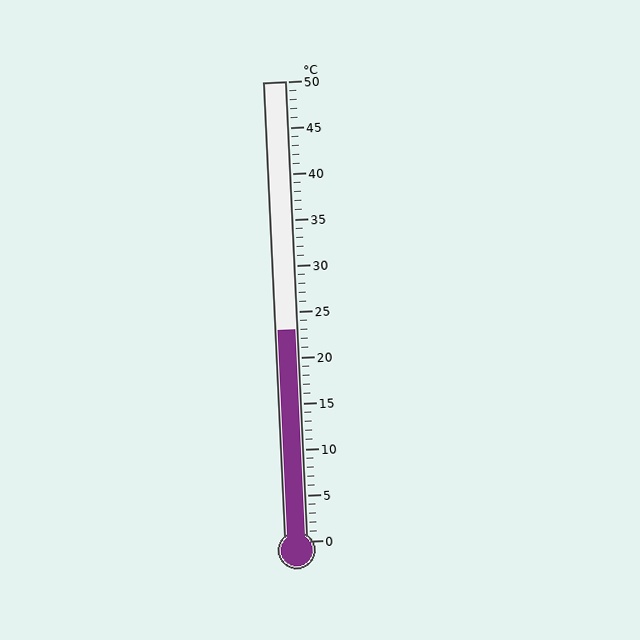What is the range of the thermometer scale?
The thermometer scale ranges from 0°C to 50°C.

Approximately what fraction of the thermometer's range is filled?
The thermometer is filled to approximately 45% of its range.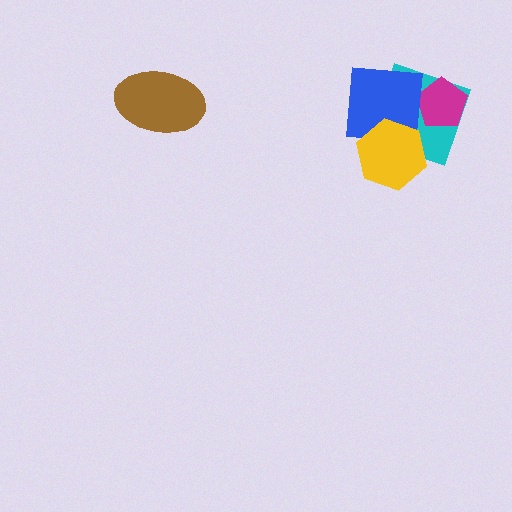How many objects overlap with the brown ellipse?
0 objects overlap with the brown ellipse.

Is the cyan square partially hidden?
Yes, it is partially covered by another shape.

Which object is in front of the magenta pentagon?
The blue square is in front of the magenta pentagon.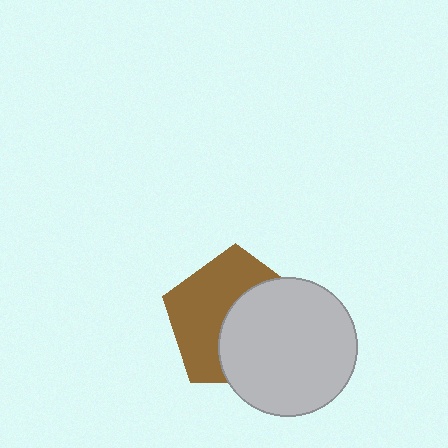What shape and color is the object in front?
The object in front is a light gray circle.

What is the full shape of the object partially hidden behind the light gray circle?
The partially hidden object is a brown pentagon.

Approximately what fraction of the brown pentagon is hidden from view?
Roughly 49% of the brown pentagon is hidden behind the light gray circle.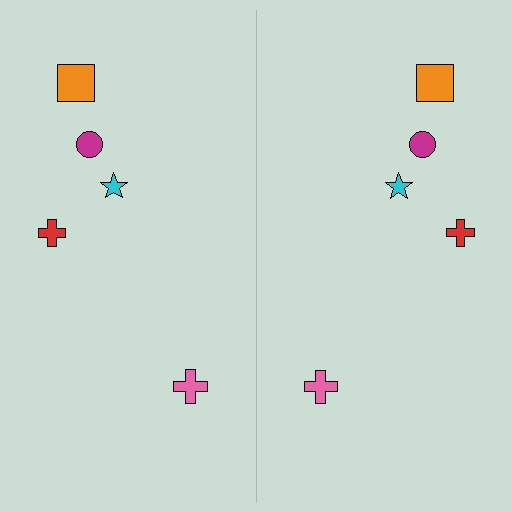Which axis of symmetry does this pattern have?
The pattern has a vertical axis of symmetry running through the center of the image.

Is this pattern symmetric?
Yes, this pattern has bilateral (reflection) symmetry.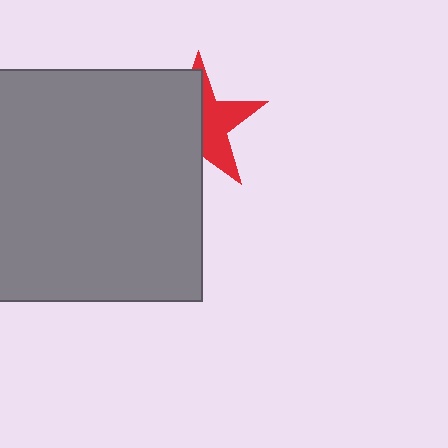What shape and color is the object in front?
The object in front is a gray square.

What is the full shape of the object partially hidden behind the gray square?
The partially hidden object is a red star.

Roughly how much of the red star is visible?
A small part of it is visible (roughly 44%).